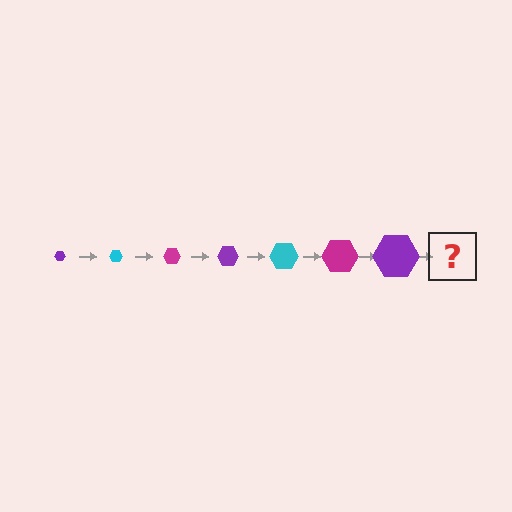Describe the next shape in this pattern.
It should be a cyan hexagon, larger than the previous one.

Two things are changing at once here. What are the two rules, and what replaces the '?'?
The two rules are that the hexagon grows larger each step and the color cycles through purple, cyan, and magenta. The '?' should be a cyan hexagon, larger than the previous one.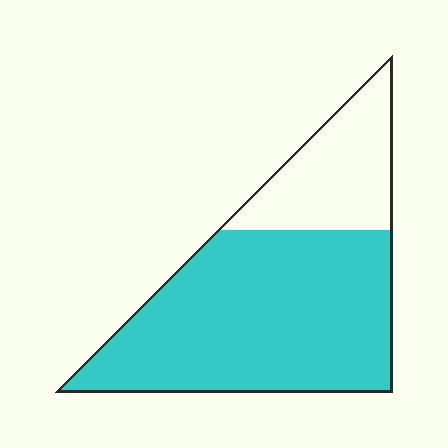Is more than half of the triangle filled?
Yes.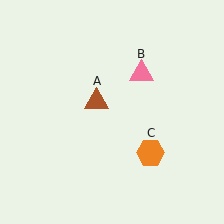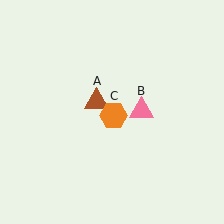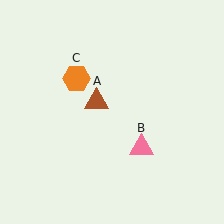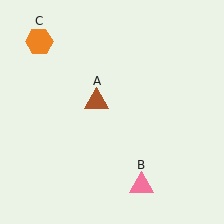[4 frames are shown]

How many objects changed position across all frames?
2 objects changed position: pink triangle (object B), orange hexagon (object C).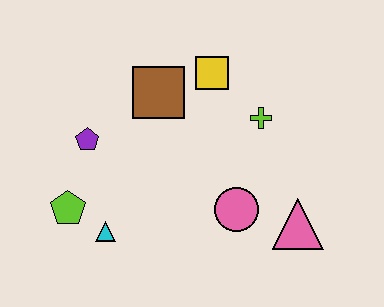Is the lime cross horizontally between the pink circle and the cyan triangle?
No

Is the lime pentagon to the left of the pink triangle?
Yes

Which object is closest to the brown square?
The yellow square is closest to the brown square.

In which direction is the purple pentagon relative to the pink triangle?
The purple pentagon is to the left of the pink triangle.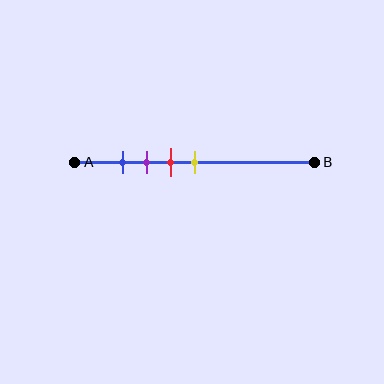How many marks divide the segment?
There are 4 marks dividing the segment.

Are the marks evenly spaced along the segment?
Yes, the marks are approximately evenly spaced.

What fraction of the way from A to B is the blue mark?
The blue mark is approximately 20% (0.2) of the way from A to B.